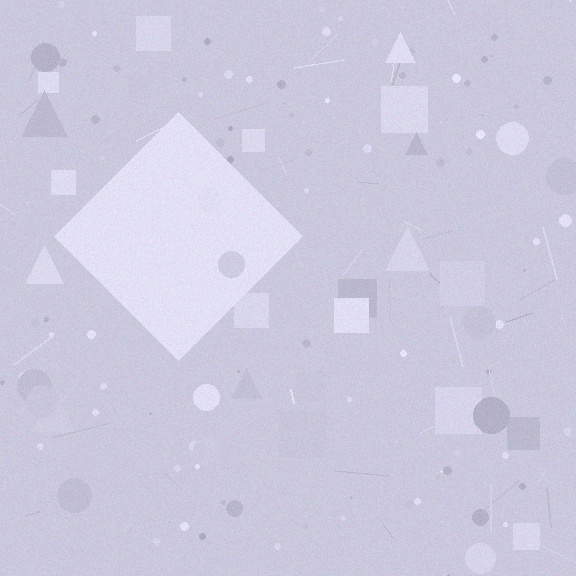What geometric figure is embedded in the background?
A diamond is embedded in the background.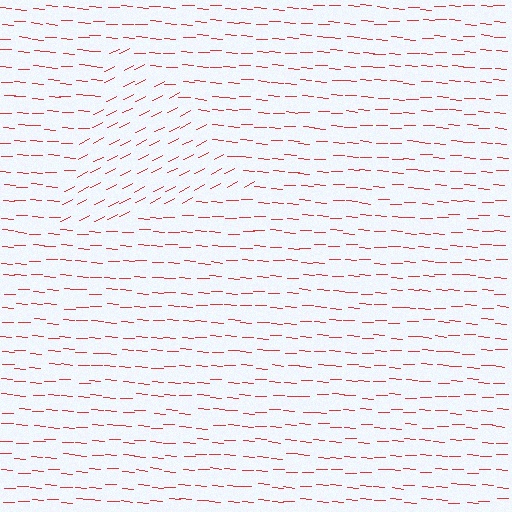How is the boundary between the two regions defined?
The boundary is defined purely by a change in line orientation (approximately 31 degrees difference). All lines are the same color and thickness.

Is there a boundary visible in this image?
Yes, there is a texture boundary formed by a change in line orientation.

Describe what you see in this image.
The image is filled with small red line segments. A triangle region in the image has lines oriented differently from the surrounding lines, creating a visible texture boundary.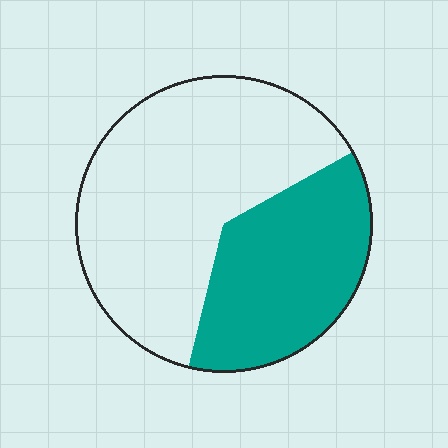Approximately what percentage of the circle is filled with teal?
Approximately 35%.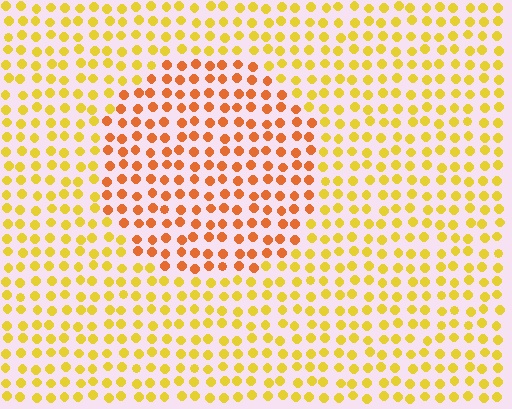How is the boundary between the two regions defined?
The boundary is defined purely by a slight shift in hue (about 34 degrees). Spacing, size, and orientation are identical on both sides.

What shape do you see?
I see a circle.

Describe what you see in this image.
The image is filled with small yellow elements in a uniform arrangement. A circle-shaped region is visible where the elements are tinted to a slightly different hue, forming a subtle color boundary.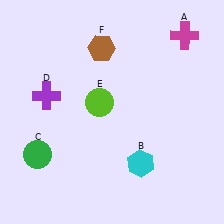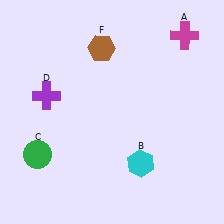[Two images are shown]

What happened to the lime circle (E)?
The lime circle (E) was removed in Image 2. It was in the top-left area of Image 1.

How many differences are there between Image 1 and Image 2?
There is 1 difference between the two images.